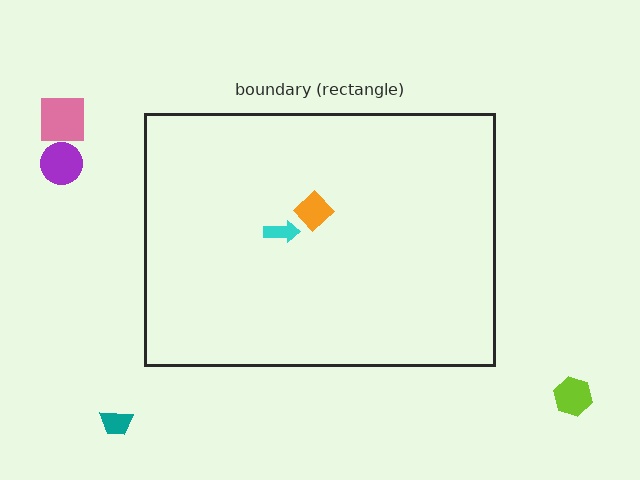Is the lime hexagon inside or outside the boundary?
Outside.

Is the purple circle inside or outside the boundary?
Outside.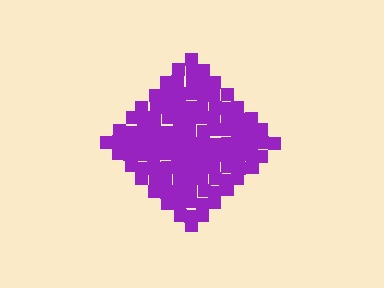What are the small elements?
The small elements are squares.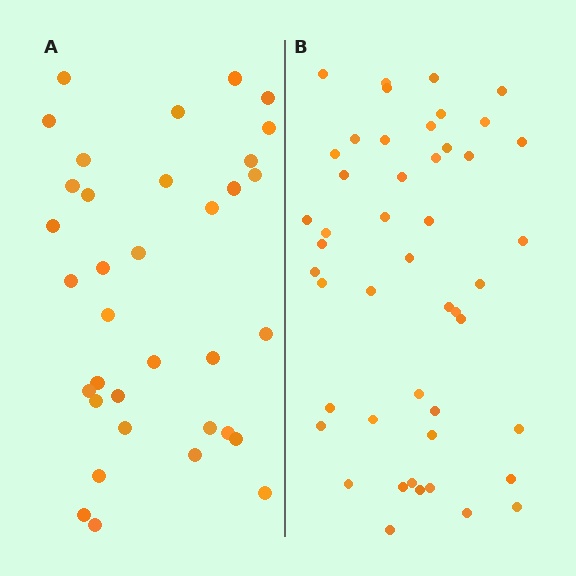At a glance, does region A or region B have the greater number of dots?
Region B (the right region) has more dots.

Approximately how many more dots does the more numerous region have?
Region B has roughly 12 or so more dots than region A.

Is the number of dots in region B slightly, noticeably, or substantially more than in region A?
Region B has noticeably more, but not dramatically so. The ratio is roughly 1.3 to 1.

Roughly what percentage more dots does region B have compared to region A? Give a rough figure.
About 35% more.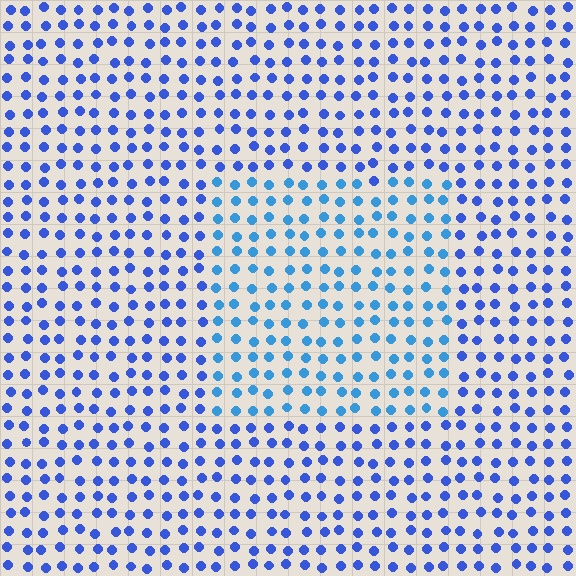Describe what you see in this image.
The image is filled with small blue elements in a uniform arrangement. A rectangle-shaped region is visible where the elements are tinted to a slightly different hue, forming a subtle color boundary.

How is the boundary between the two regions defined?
The boundary is defined purely by a slight shift in hue (about 25 degrees). Spacing, size, and orientation are identical on both sides.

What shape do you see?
I see a rectangle.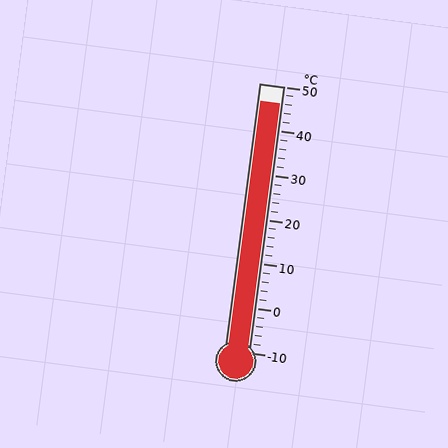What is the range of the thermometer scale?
The thermometer scale ranges from -10°C to 50°C.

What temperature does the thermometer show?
The thermometer shows approximately 46°C.